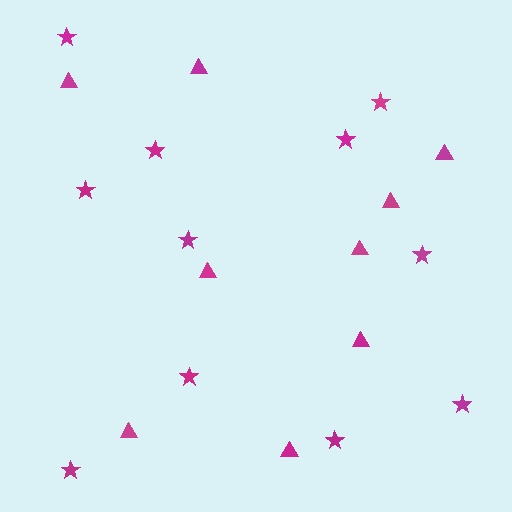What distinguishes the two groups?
There are 2 groups: one group of stars (11) and one group of triangles (9).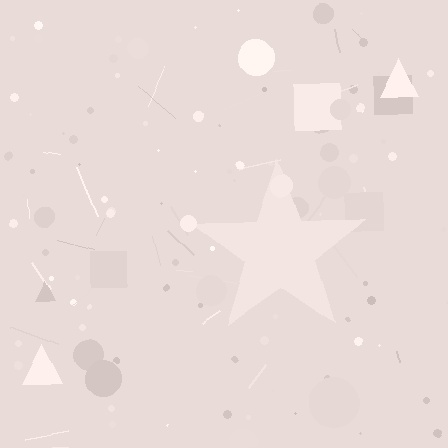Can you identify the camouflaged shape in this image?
The camouflaged shape is a star.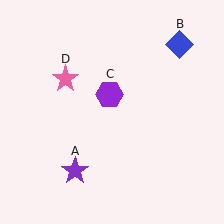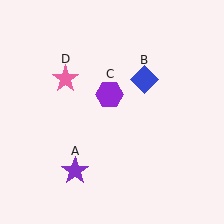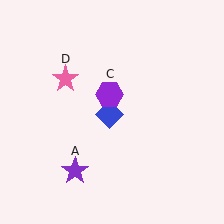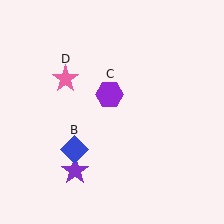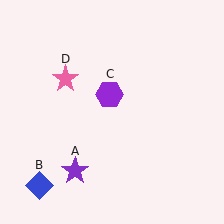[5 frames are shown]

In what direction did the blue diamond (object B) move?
The blue diamond (object B) moved down and to the left.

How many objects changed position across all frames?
1 object changed position: blue diamond (object B).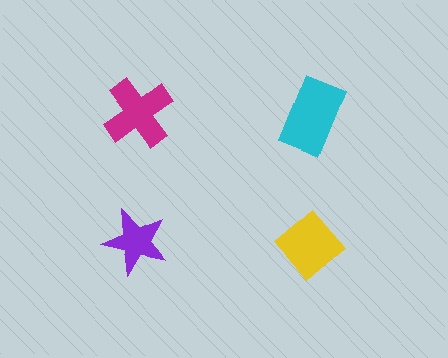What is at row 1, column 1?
A magenta cross.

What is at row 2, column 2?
A yellow diamond.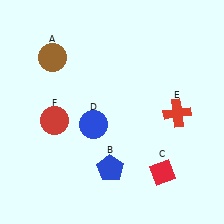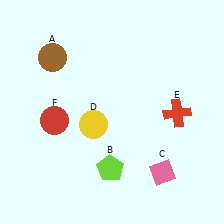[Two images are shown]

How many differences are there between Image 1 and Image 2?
There are 3 differences between the two images.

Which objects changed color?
B changed from blue to lime. C changed from red to pink. D changed from blue to yellow.